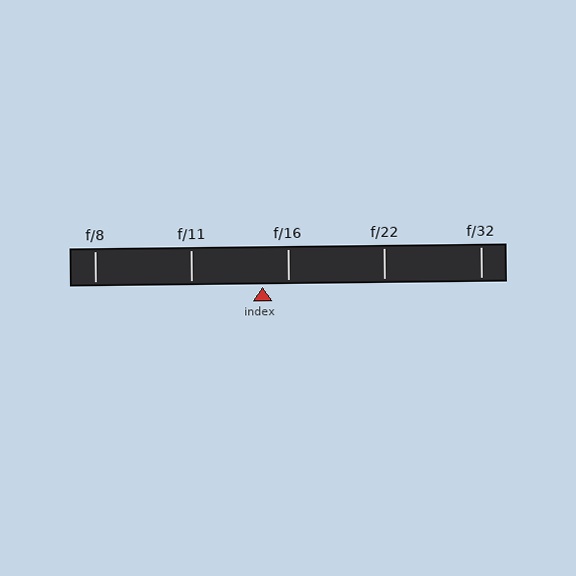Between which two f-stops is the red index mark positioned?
The index mark is between f/11 and f/16.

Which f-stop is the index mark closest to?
The index mark is closest to f/16.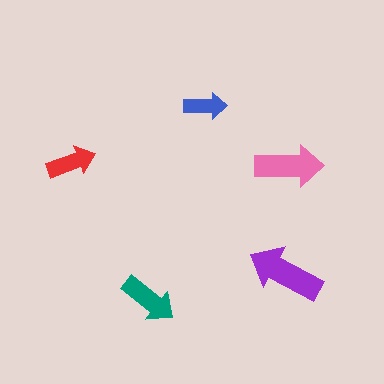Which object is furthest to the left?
The red arrow is leftmost.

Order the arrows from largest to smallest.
the purple one, the pink one, the teal one, the red one, the blue one.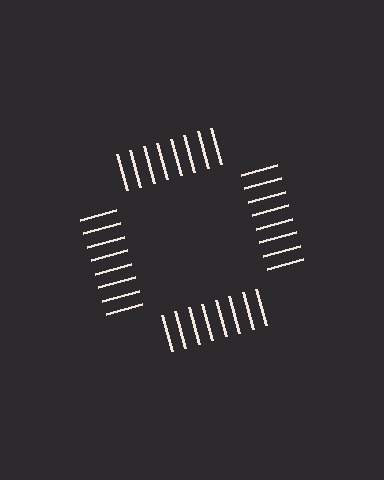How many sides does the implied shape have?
4 sides — the line-ends trace a square.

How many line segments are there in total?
32 — 8 along each of the 4 edges.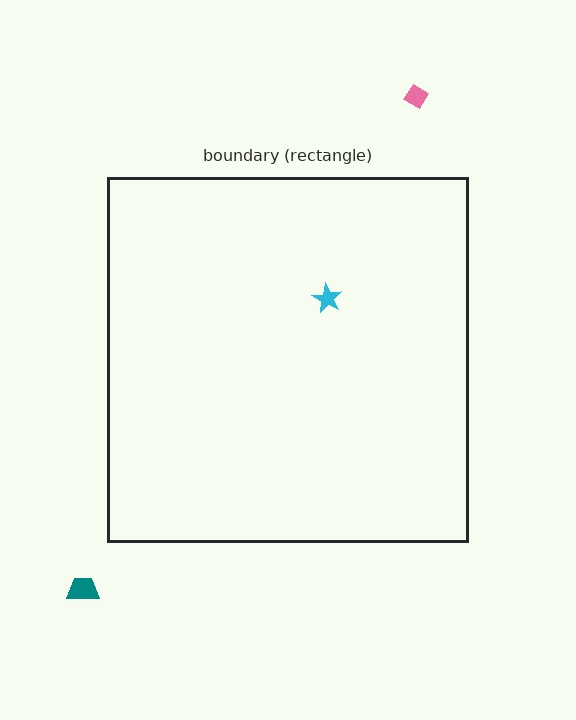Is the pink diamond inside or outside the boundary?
Outside.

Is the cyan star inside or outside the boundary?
Inside.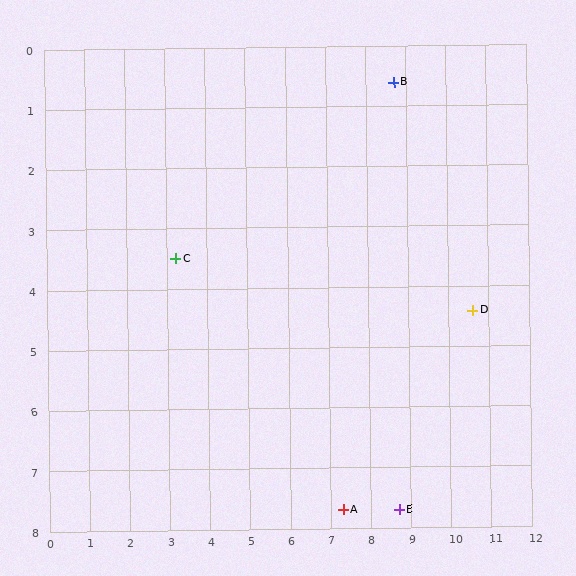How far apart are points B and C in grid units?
Points B and C are about 6.2 grid units apart.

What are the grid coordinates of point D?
Point D is at approximately (10.6, 4.4).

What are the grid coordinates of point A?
Point A is at approximately (7.3, 7.7).